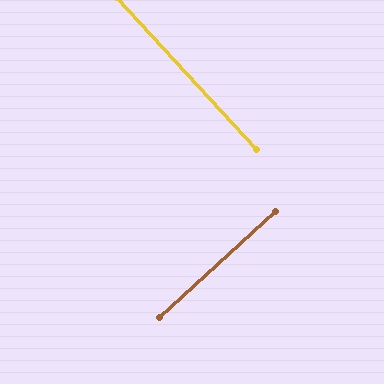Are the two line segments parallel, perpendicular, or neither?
Perpendicular — they meet at approximately 90°.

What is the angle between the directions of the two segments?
Approximately 90 degrees.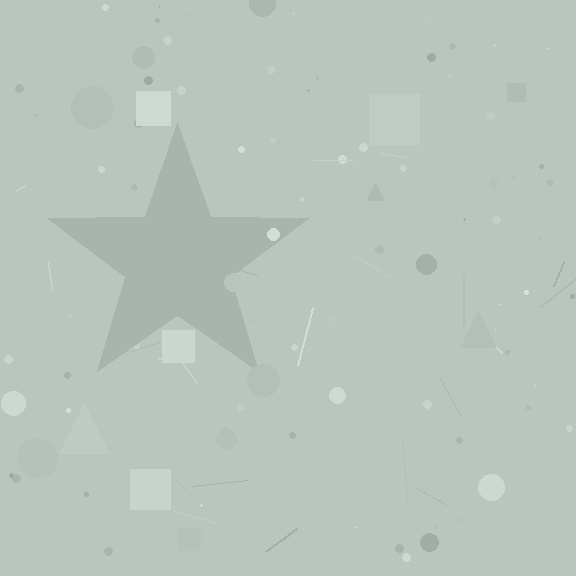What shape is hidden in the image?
A star is hidden in the image.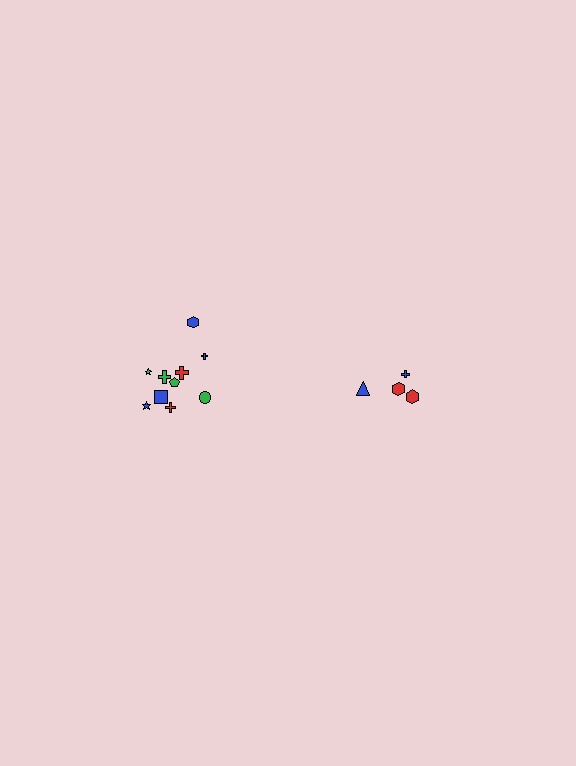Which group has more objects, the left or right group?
The left group.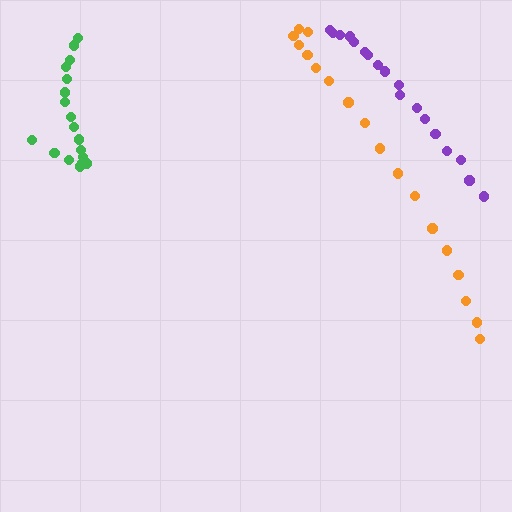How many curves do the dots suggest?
There are 3 distinct paths.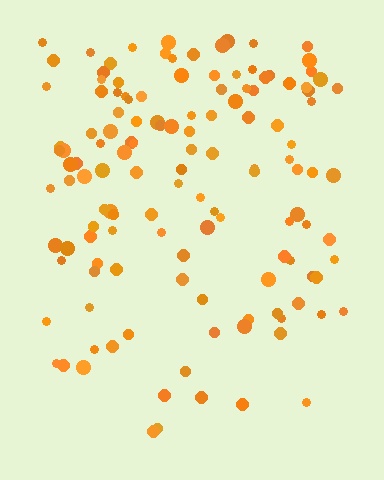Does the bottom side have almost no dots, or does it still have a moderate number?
Still a moderate number, just noticeably fewer than the top.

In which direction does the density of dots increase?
From bottom to top, with the top side densest.